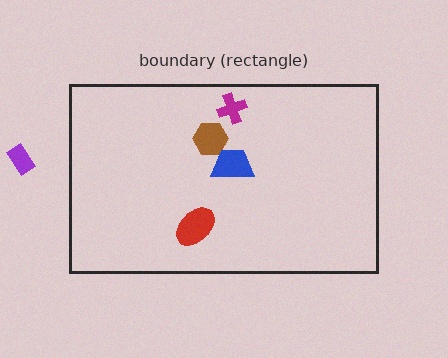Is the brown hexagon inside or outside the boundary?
Inside.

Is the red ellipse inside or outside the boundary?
Inside.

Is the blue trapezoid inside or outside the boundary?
Inside.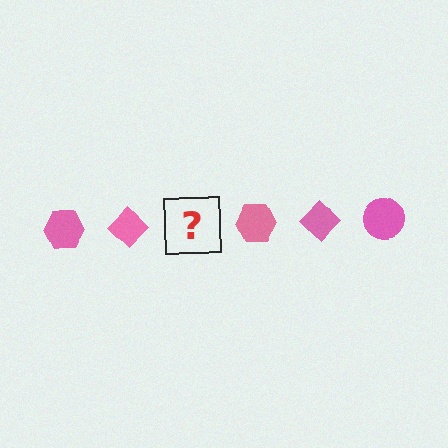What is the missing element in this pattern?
The missing element is a pink circle.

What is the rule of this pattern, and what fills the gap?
The rule is that the pattern cycles through hexagon, diamond, circle shapes in pink. The gap should be filled with a pink circle.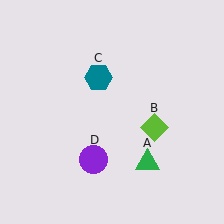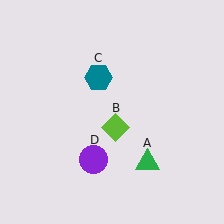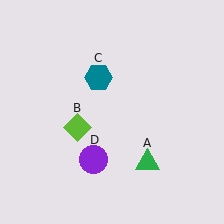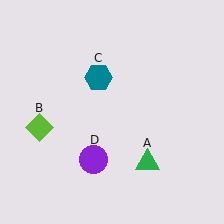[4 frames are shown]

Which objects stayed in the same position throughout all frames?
Green triangle (object A) and teal hexagon (object C) and purple circle (object D) remained stationary.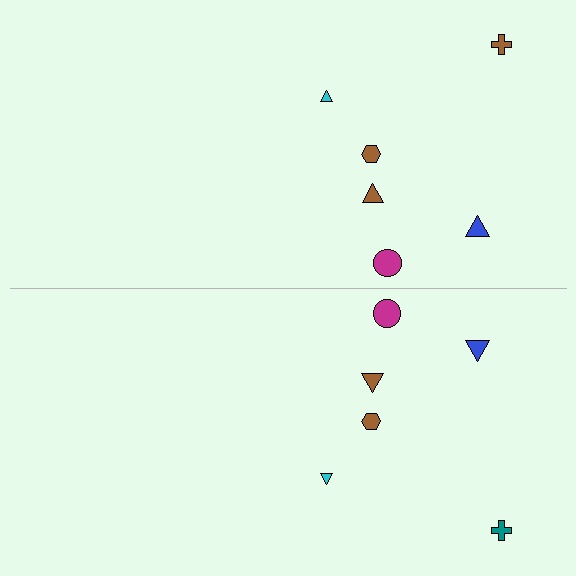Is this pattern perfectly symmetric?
No, the pattern is not perfectly symmetric. The teal cross on the bottom side breaks the symmetry — its mirror counterpart is brown.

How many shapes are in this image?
There are 12 shapes in this image.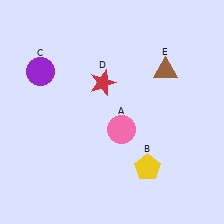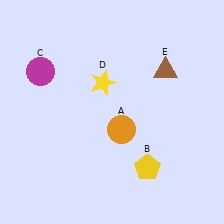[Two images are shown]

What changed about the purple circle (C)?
In Image 1, C is purple. In Image 2, it changed to magenta.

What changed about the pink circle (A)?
In Image 1, A is pink. In Image 2, it changed to orange.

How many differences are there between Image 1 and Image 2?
There are 3 differences between the two images.